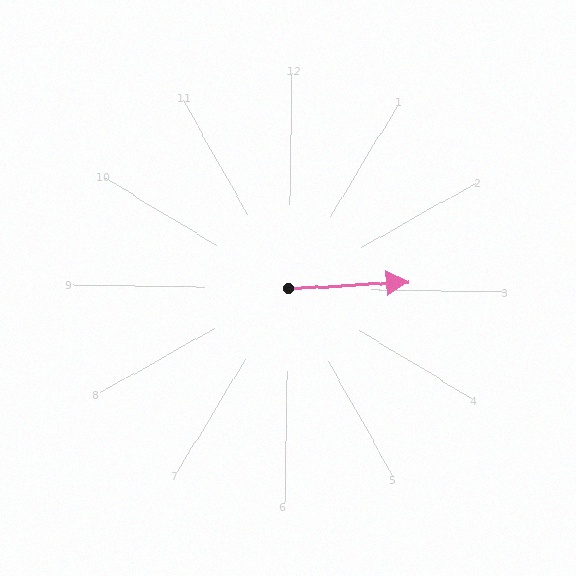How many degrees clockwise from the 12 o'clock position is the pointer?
Approximately 86 degrees.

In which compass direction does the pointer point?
East.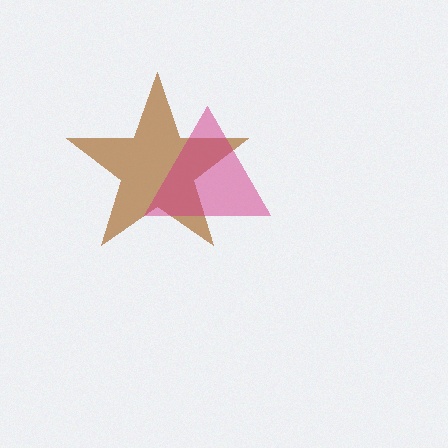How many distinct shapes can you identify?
There are 2 distinct shapes: a brown star, a magenta triangle.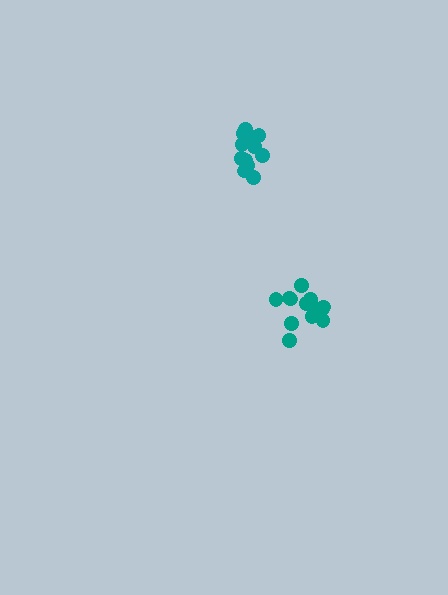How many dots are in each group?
Group 1: 12 dots, Group 2: 13 dots (25 total).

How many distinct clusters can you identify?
There are 2 distinct clusters.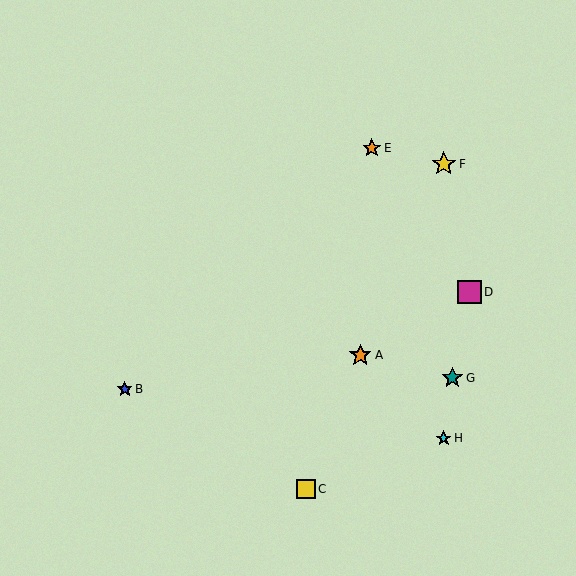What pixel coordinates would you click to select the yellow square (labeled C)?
Click at (306, 489) to select the yellow square C.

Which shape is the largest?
The yellow star (labeled F) is the largest.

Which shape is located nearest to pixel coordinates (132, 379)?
The blue star (labeled B) at (125, 389) is nearest to that location.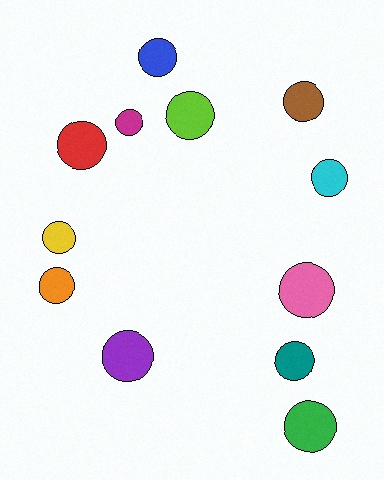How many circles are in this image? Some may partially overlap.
There are 12 circles.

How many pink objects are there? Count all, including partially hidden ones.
There is 1 pink object.